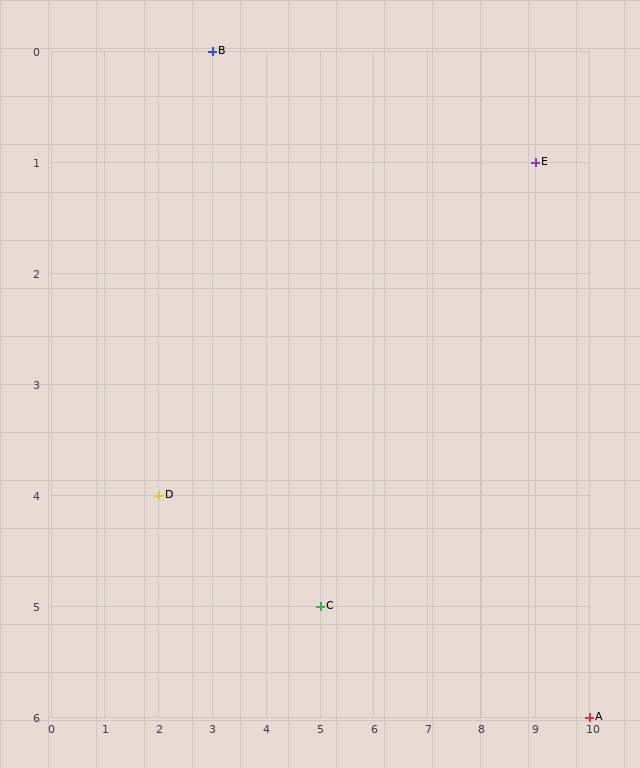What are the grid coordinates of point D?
Point D is at grid coordinates (2, 4).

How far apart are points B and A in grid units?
Points B and A are 7 columns and 6 rows apart (about 9.2 grid units diagonally).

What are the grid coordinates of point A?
Point A is at grid coordinates (10, 6).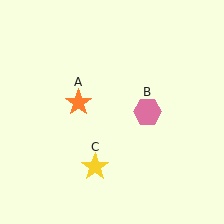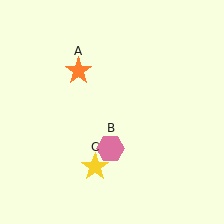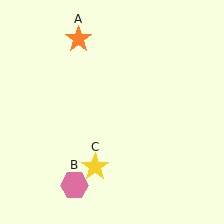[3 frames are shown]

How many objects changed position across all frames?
2 objects changed position: orange star (object A), pink hexagon (object B).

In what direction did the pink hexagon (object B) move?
The pink hexagon (object B) moved down and to the left.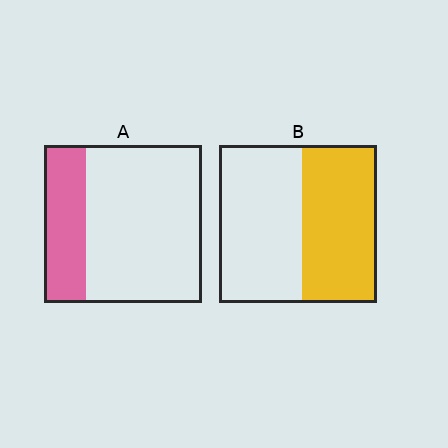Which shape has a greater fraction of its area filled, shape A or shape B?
Shape B.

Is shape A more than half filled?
No.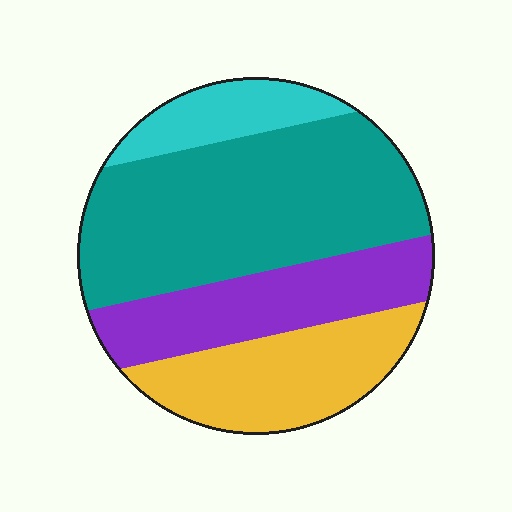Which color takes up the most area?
Teal, at roughly 45%.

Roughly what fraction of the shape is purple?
Purple covers 22% of the shape.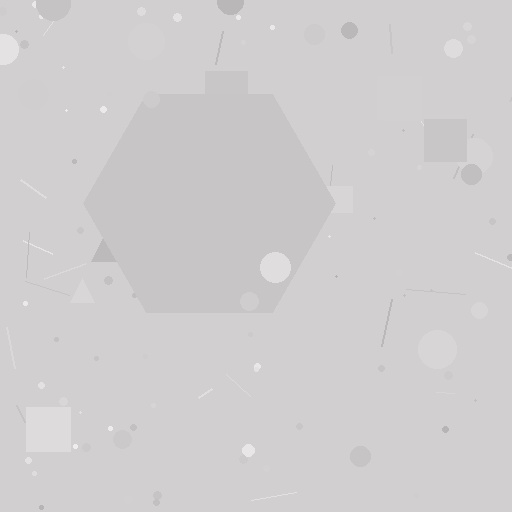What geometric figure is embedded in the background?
A hexagon is embedded in the background.